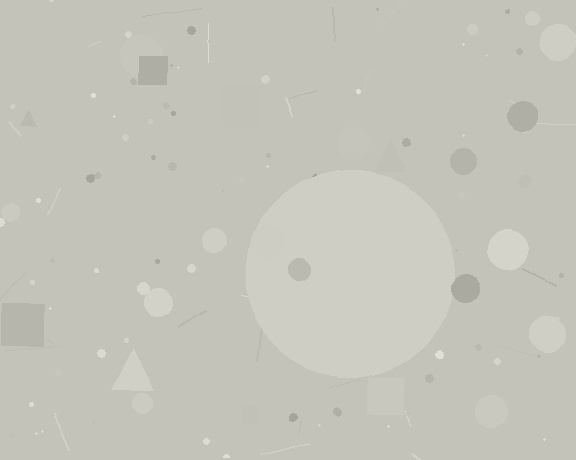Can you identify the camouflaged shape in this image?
The camouflaged shape is a circle.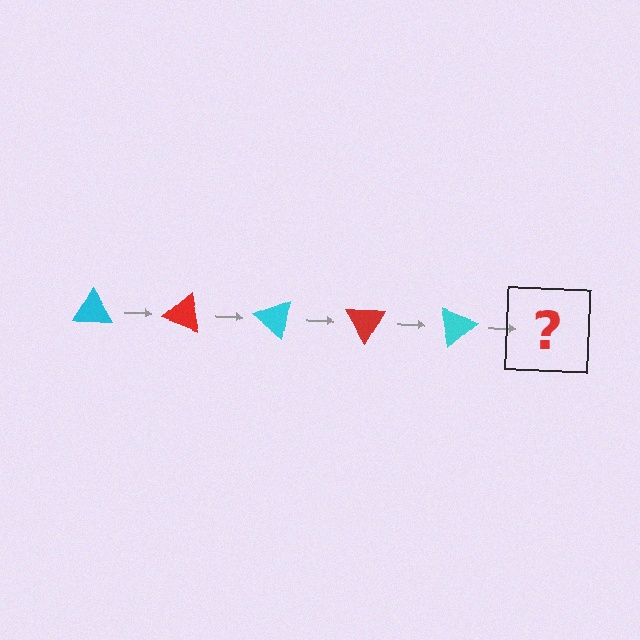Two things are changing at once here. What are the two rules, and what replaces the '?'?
The two rules are that it rotates 20 degrees each step and the color cycles through cyan and red. The '?' should be a red triangle, rotated 100 degrees from the start.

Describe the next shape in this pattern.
It should be a red triangle, rotated 100 degrees from the start.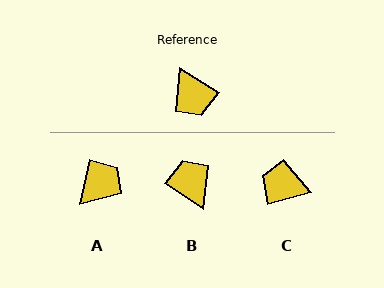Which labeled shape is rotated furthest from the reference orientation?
B, about 178 degrees away.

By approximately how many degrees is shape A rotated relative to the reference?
Approximately 109 degrees counter-clockwise.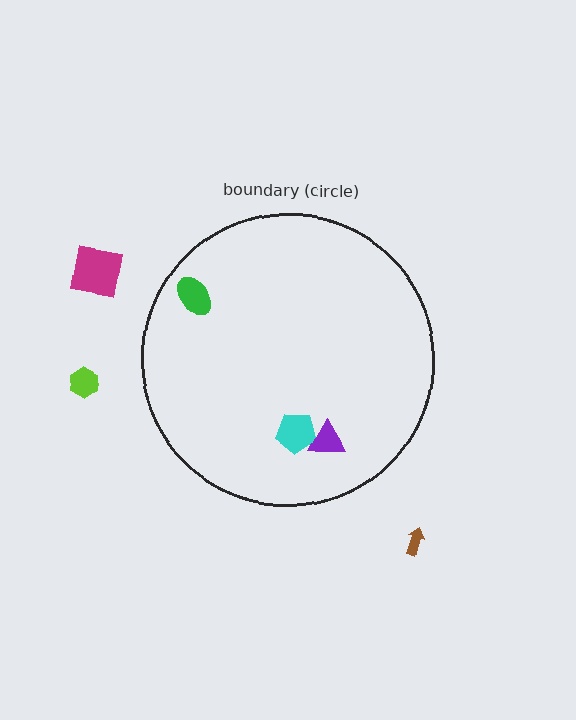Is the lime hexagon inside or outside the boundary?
Outside.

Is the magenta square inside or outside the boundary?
Outside.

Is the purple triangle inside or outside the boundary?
Inside.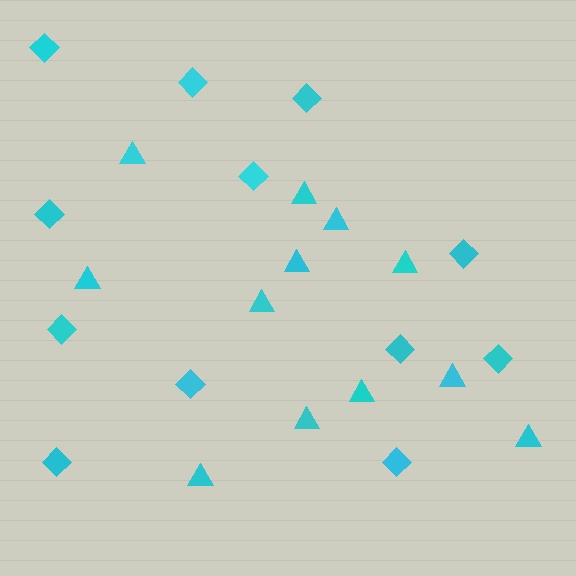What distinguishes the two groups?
There are 2 groups: one group of diamonds (12) and one group of triangles (12).